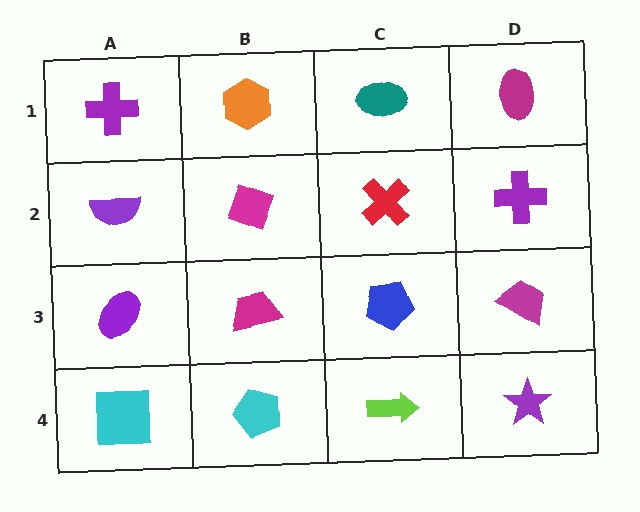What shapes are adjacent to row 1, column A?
A purple semicircle (row 2, column A), an orange hexagon (row 1, column B).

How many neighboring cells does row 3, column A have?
3.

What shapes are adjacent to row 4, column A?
A purple ellipse (row 3, column A), a cyan pentagon (row 4, column B).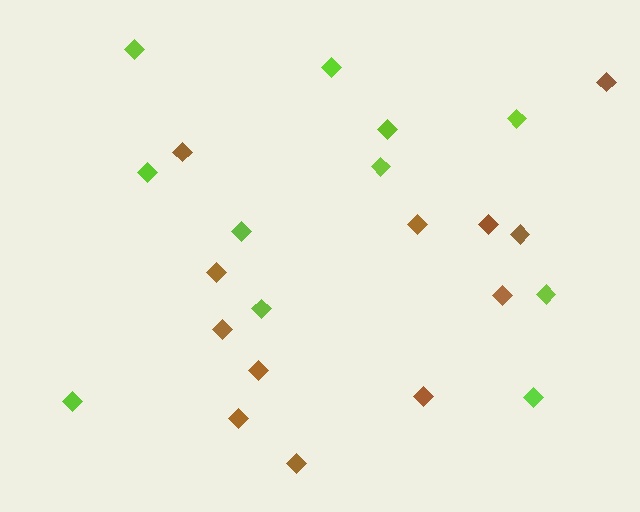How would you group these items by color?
There are 2 groups: one group of brown diamonds (12) and one group of lime diamonds (11).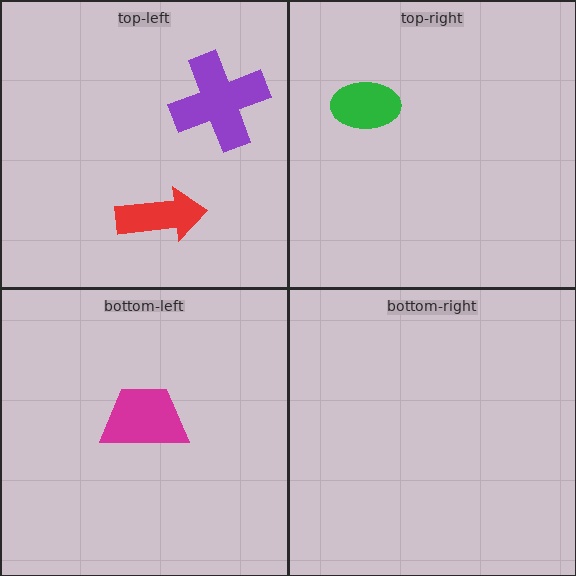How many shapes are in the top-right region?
1.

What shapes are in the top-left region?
The purple cross, the red arrow.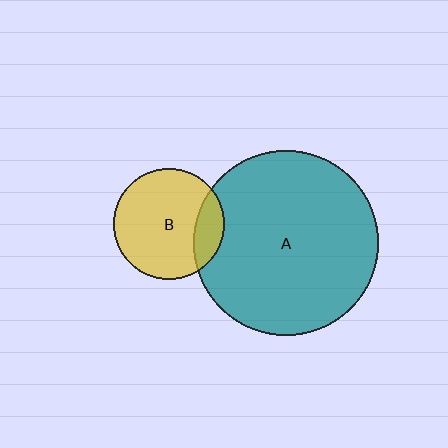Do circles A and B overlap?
Yes.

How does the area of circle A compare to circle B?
Approximately 2.8 times.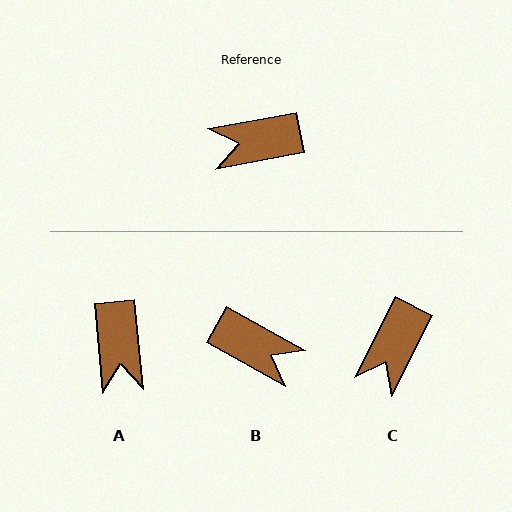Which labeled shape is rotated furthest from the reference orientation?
B, about 140 degrees away.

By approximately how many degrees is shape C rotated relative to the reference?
Approximately 52 degrees counter-clockwise.